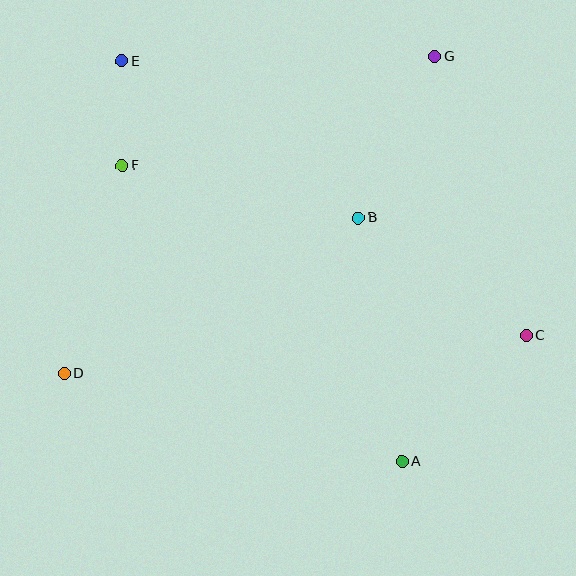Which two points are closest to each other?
Points E and F are closest to each other.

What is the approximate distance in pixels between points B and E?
The distance between B and E is approximately 283 pixels.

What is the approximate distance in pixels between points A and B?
The distance between A and B is approximately 248 pixels.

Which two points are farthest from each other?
Points C and E are farthest from each other.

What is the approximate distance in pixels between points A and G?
The distance between A and G is approximately 406 pixels.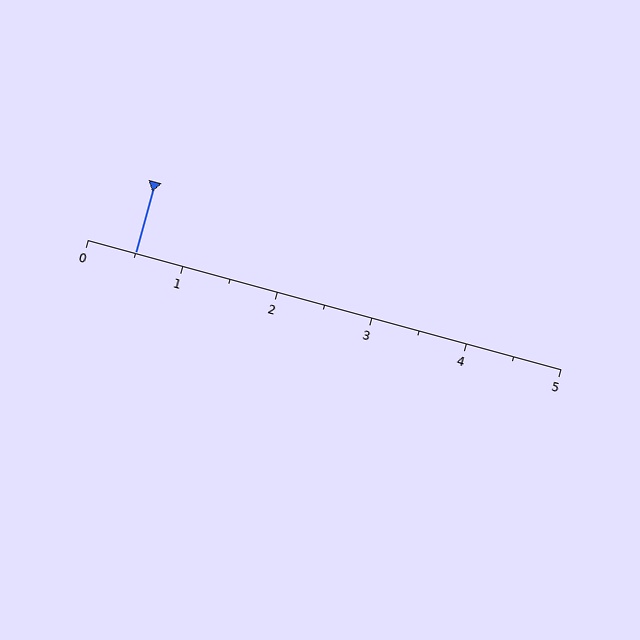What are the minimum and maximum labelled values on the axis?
The axis runs from 0 to 5.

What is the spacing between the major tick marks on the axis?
The major ticks are spaced 1 apart.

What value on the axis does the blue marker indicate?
The marker indicates approximately 0.5.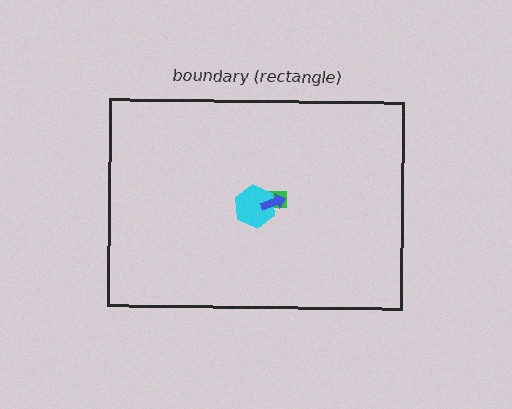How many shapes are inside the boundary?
3 inside, 0 outside.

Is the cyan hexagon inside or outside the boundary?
Inside.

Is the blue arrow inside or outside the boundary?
Inside.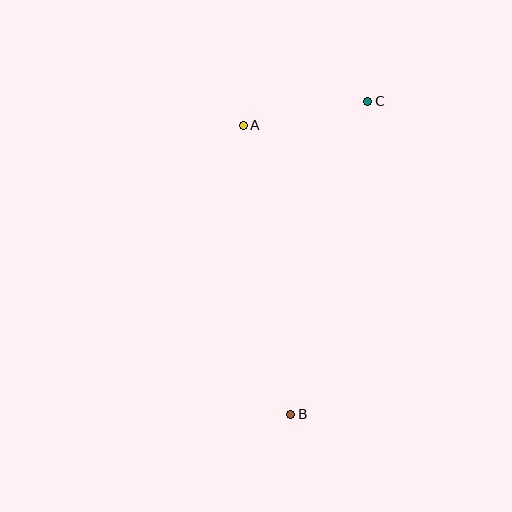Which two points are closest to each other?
Points A and C are closest to each other.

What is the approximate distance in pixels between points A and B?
The distance between A and B is approximately 293 pixels.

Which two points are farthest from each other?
Points B and C are farthest from each other.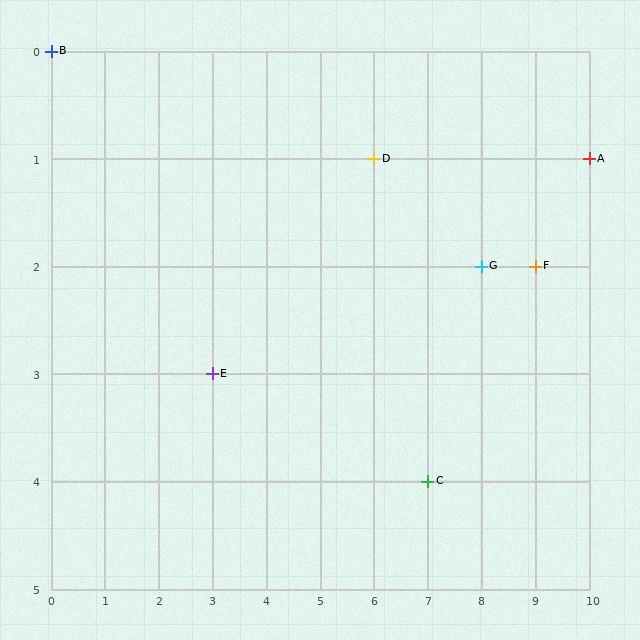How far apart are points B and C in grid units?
Points B and C are 7 columns and 4 rows apart (about 8.1 grid units diagonally).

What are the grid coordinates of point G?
Point G is at grid coordinates (8, 2).